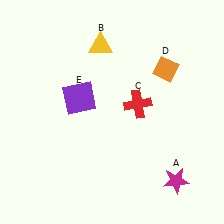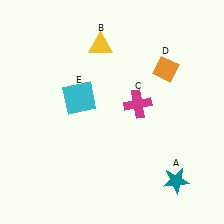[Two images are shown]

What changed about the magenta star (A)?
In Image 1, A is magenta. In Image 2, it changed to teal.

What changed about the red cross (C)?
In Image 1, C is red. In Image 2, it changed to magenta.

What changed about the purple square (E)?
In Image 1, E is purple. In Image 2, it changed to cyan.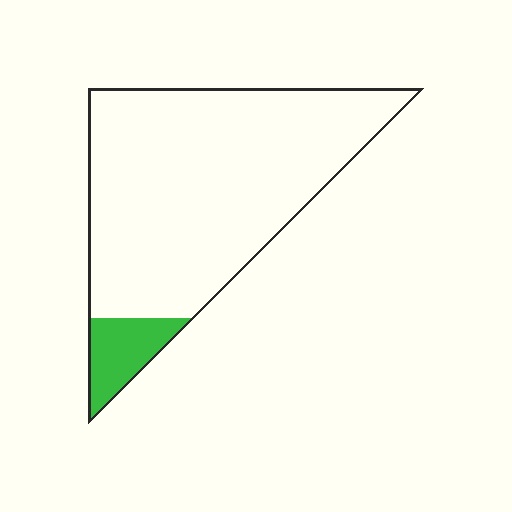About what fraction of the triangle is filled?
About one tenth (1/10).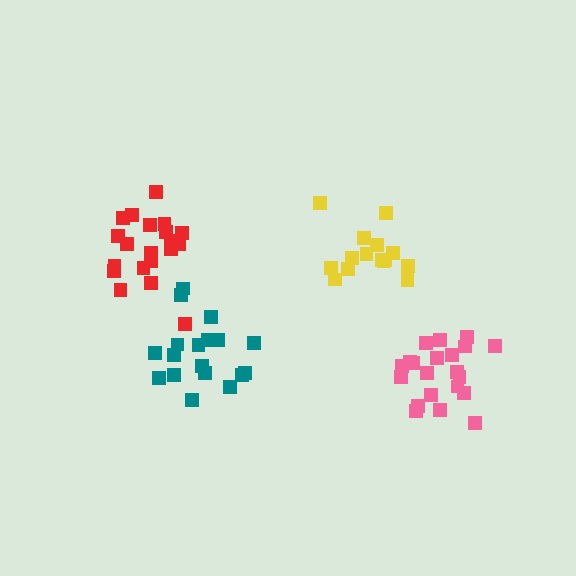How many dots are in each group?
Group 1: 18 dots, Group 2: 15 dots, Group 3: 21 dots, Group 4: 21 dots (75 total).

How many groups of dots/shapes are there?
There are 4 groups.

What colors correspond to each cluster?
The clusters are colored: teal, yellow, pink, red.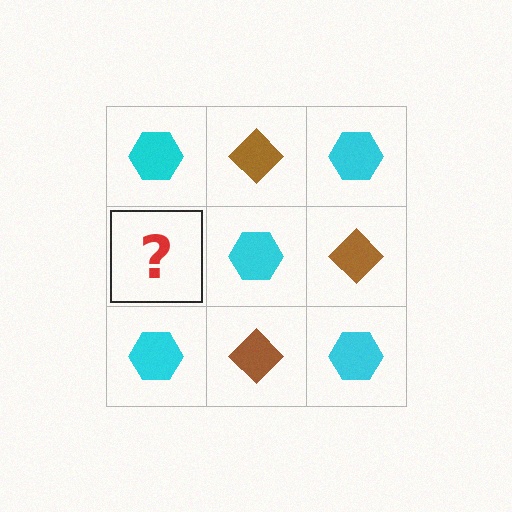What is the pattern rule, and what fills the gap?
The rule is that it alternates cyan hexagon and brown diamond in a checkerboard pattern. The gap should be filled with a brown diamond.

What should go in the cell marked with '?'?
The missing cell should contain a brown diamond.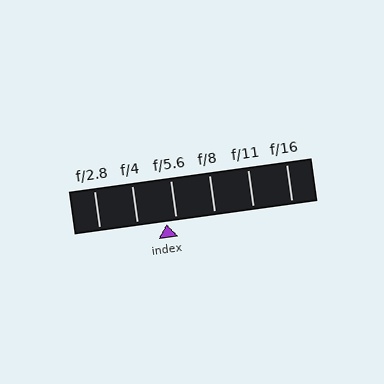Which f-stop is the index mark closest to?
The index mark is closest to f/5.6.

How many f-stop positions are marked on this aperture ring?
There are 6 f-stop positions marked.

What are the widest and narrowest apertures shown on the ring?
The widest aperture shown is f/2.8 and the narrowest is f/16.